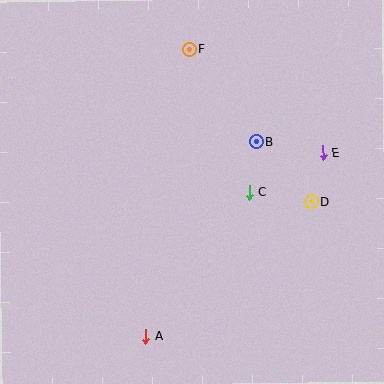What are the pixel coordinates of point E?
Point E is at (323, 153).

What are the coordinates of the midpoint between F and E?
The midpoint between F and E is at (256, 101).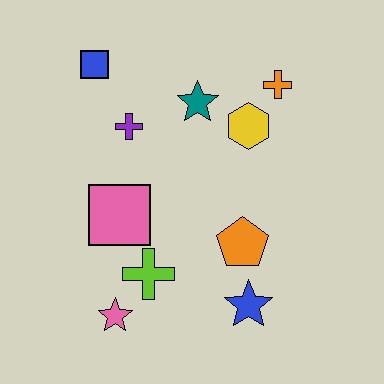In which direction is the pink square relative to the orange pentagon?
The pink square is to the left of the orange pentagon.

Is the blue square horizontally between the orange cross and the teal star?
No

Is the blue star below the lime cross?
Yes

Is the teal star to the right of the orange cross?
No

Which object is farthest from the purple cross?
The blue star is farthest from the purple cross.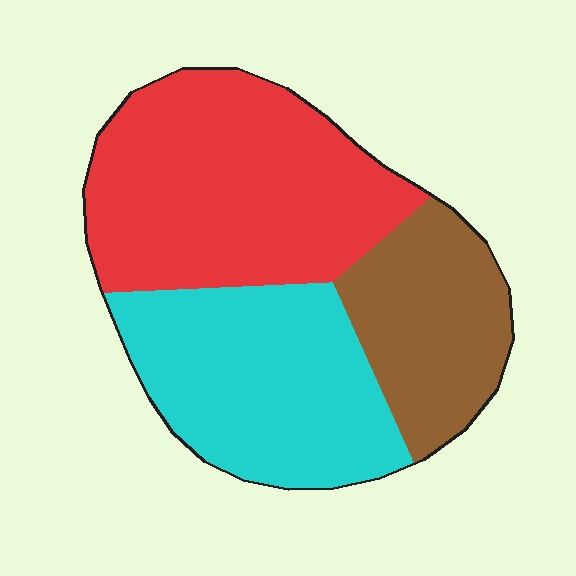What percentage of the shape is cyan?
Cyan takes up about one third (1/3) of the shape.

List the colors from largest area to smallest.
From largest to smallest: red, cyan, brown.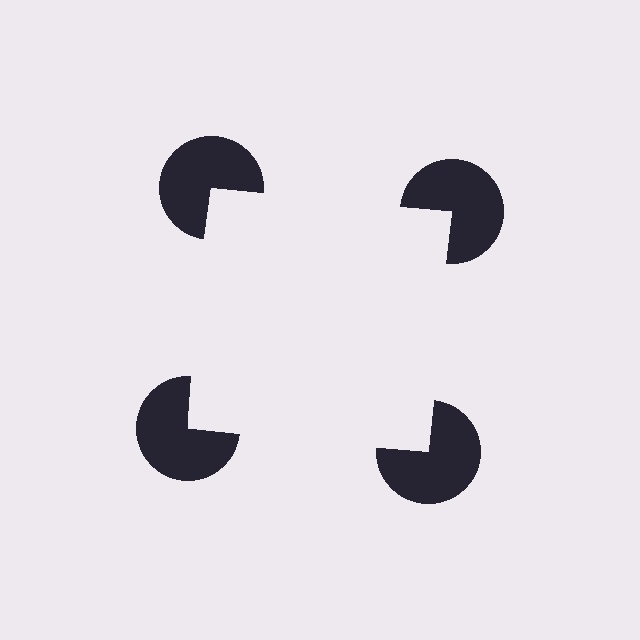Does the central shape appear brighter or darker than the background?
It typically appears slightly brighter than the background, even though no actual brightness change is drawn.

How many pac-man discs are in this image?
There are 4 — one at each vertex of the illusory square.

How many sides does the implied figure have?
4 sides.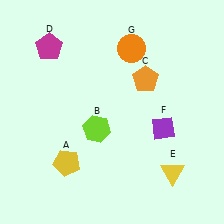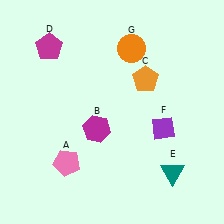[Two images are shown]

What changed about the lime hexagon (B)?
In Image 1, B is lime. In Image 2, it changed to magenta.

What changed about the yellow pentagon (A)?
In Image 1, A is yellow. In Image 2, it changed to pink.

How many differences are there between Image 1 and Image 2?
There are 3 differences between the two images.